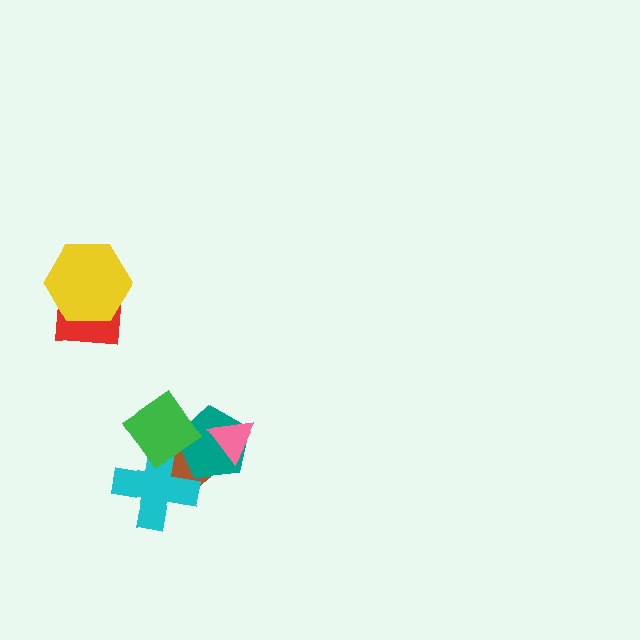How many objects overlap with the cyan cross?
3 objects overlap with the cyan cross.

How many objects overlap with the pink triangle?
2 objects overlap with the pink triangle.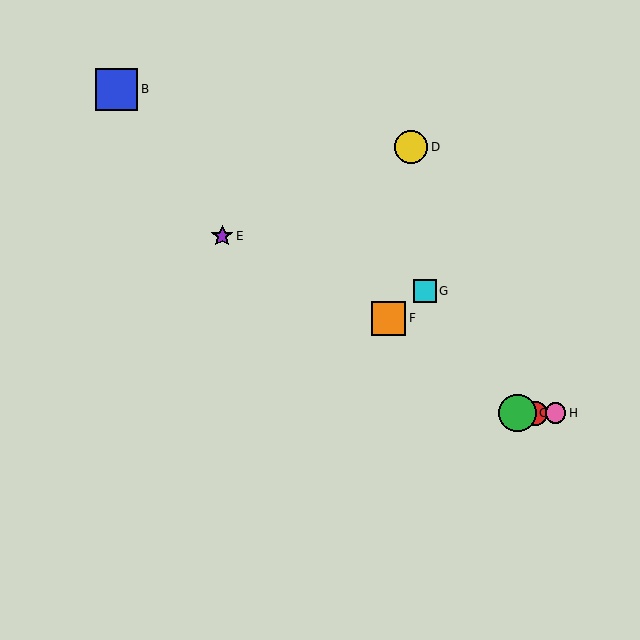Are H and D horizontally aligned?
No, H is at y≈413 and D is at y≈147.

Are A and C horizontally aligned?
Yes, both are at y≈413.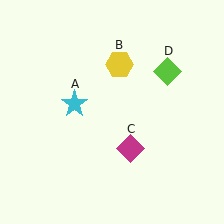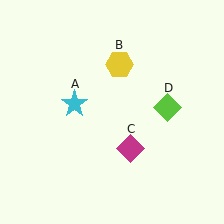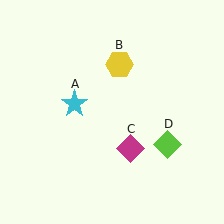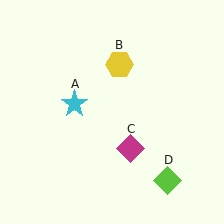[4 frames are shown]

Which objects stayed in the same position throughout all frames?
Cyan star (object A) and yellow hexagon (object B) and magenta diamond (object C) remained stationary.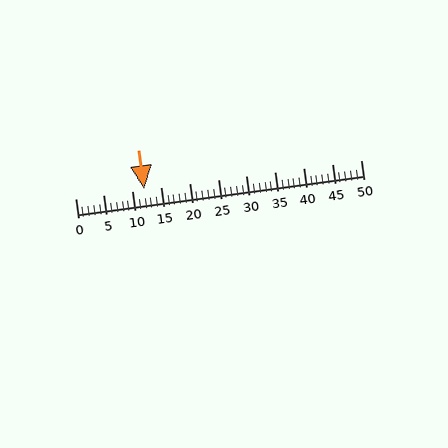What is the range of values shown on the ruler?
The ruler shows values from 0 to 50.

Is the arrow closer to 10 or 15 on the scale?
The arrow is closer to 10.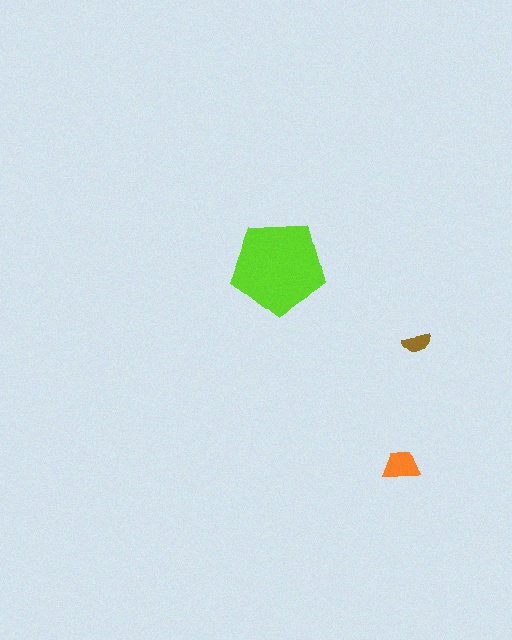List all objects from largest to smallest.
The lime pentagon, the orange trapezoid, the brown semicircle.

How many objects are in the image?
There are 3 objects in the image.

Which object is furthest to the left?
The lime pentagon is leftmost.